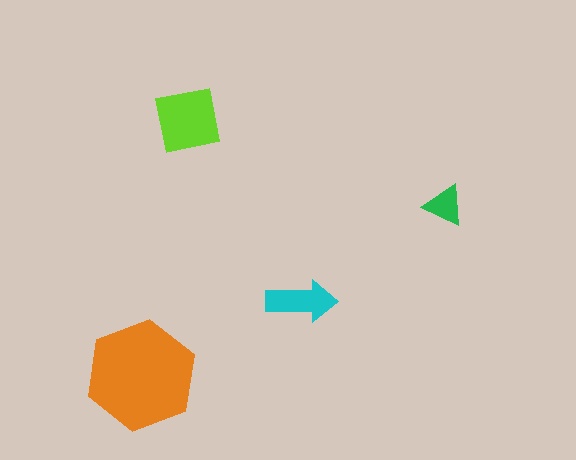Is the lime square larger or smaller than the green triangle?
Larger.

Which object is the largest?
The orange hexagon.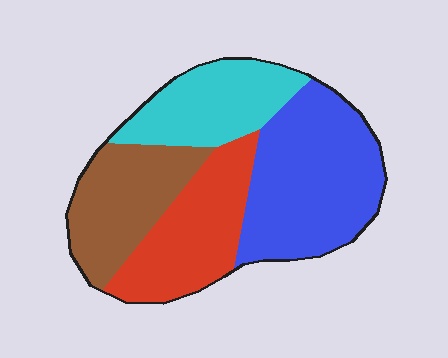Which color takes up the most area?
Blue, at roughly 35%.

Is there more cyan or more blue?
Blue.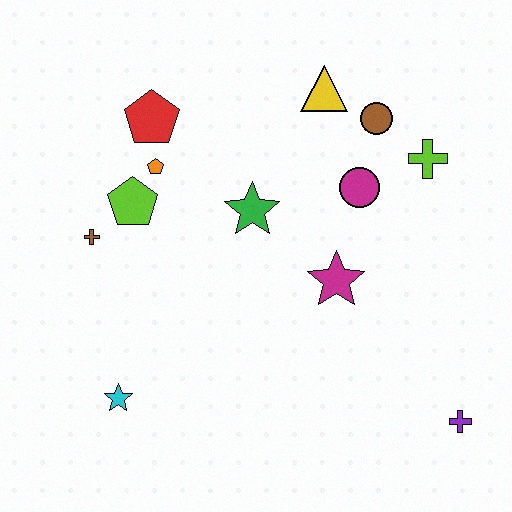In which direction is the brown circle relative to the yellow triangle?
The brown circle is to the right of the yellow triangle.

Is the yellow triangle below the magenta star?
No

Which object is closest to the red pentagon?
The orange pentagon is closest to the red pentagon.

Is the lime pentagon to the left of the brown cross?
No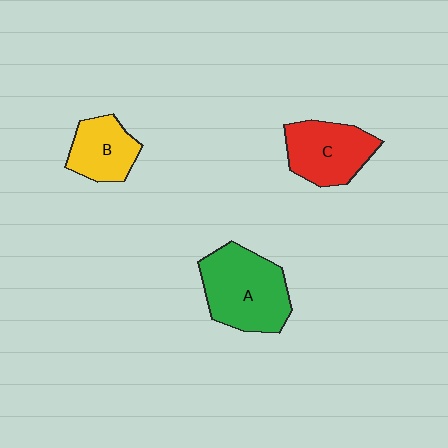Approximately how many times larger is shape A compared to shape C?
Approximately 1.3 times.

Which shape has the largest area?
Shape A (green).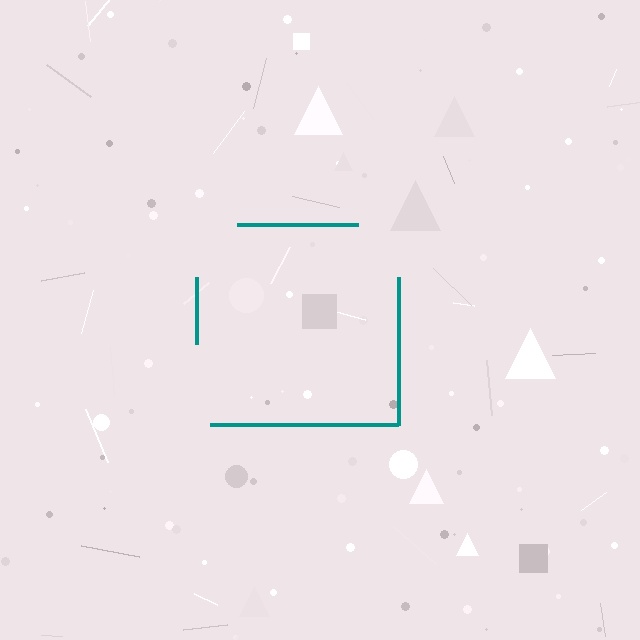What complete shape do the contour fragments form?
The contour fragments form a square.